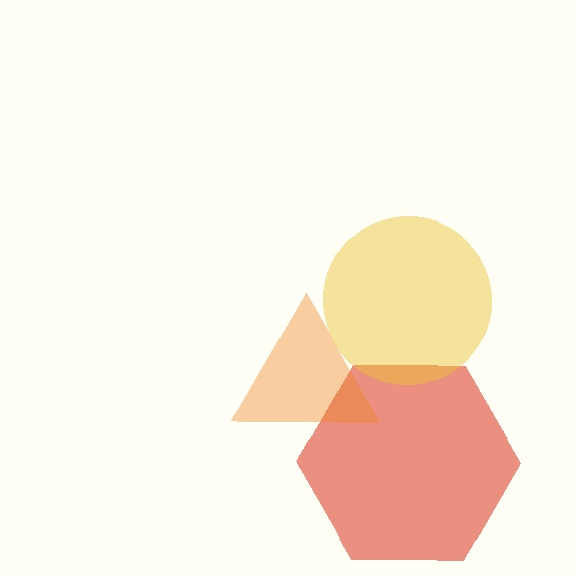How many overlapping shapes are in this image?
There are 3 overlapping shapes in the image.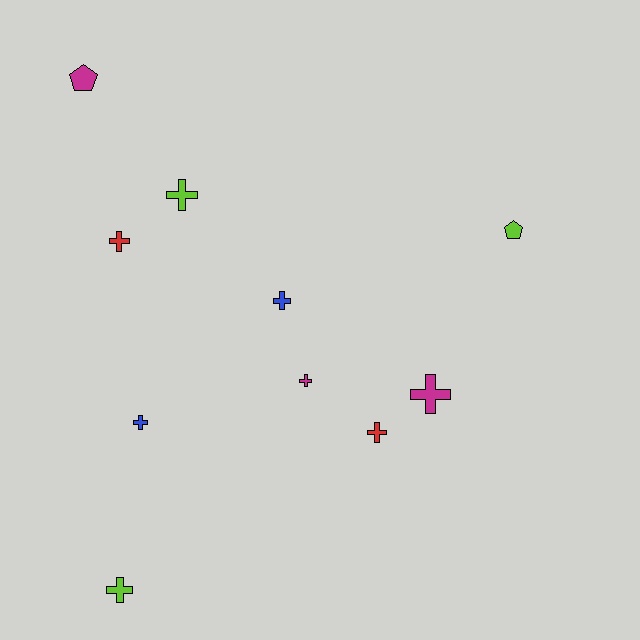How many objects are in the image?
There are 10 objects.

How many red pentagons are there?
There are no red pentagons.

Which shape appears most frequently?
Cross, with 8 objects.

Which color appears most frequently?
Magenta, with 3 objects.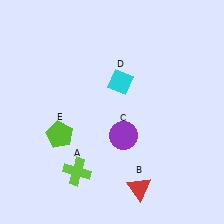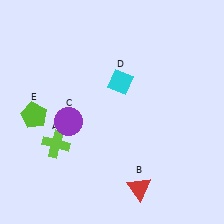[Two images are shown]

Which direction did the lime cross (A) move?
The lime cross (A) moved up.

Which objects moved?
The objects that moved are: the lime cross (A), the purple circle (C), the lime pentagon (E).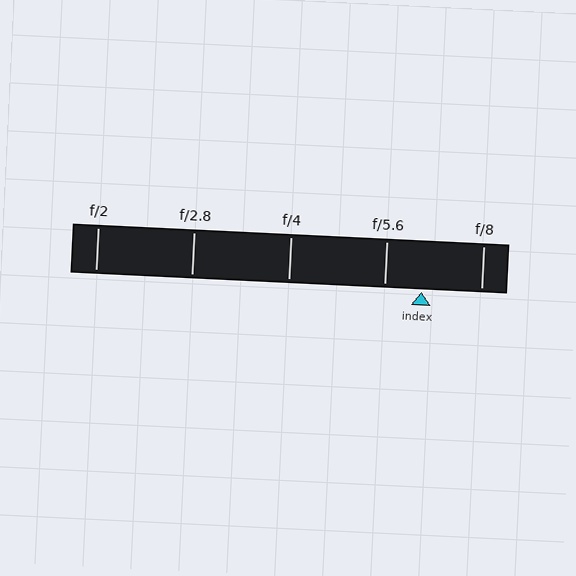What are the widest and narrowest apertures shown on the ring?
The widest aperture shown is f/2 and the narrowest is f/8.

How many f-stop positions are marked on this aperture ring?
There are 5 f-stop positions marked.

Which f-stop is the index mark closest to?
The index mark is closest to f/5.6.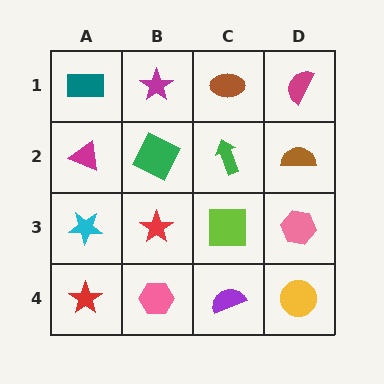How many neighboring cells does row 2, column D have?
3.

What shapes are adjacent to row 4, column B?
A red star (row 3, column B), a red star (row 4, column A), a purple semicircle (row 4, column C).